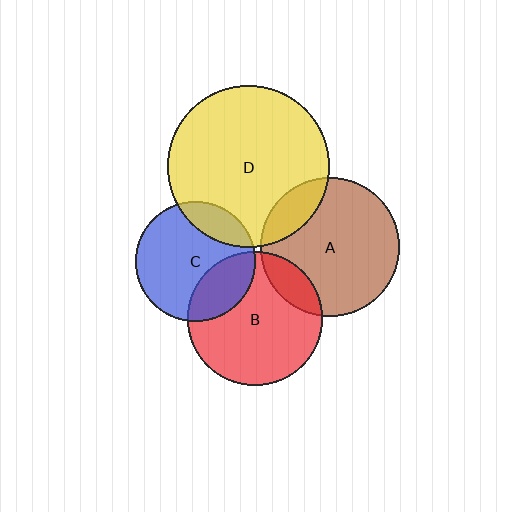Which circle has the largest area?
Circle D (yellow).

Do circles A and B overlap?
Yes.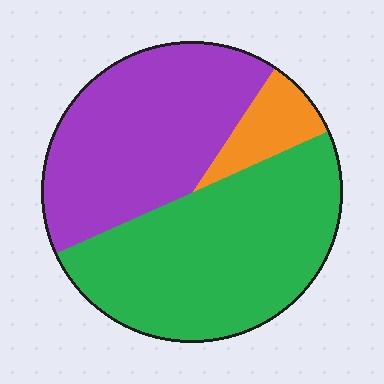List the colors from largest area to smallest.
From largest to smallest: green, purple, orange.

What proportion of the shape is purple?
Purple takes up between a quarter and a half of the shape.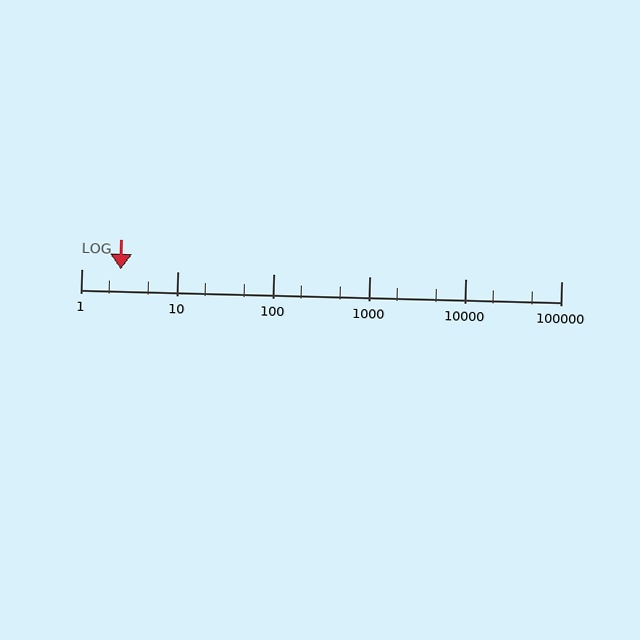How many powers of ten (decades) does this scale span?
The scale spans 5 decades, from 1 to 100000.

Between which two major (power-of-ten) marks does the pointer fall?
The pointer is between 1 and 10.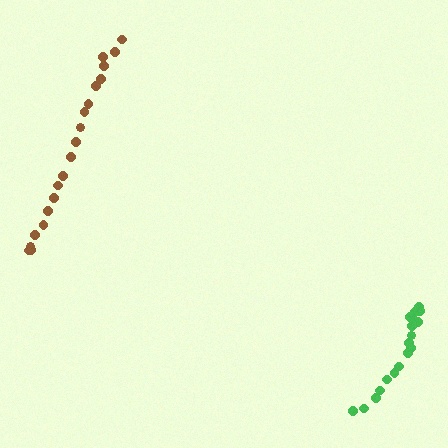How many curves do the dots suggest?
There are 2 distinct paths.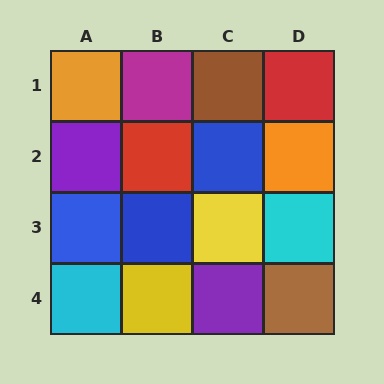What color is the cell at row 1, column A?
Orange.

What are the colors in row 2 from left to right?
Purple, red, blue, orange.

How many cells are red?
2 cells are red.